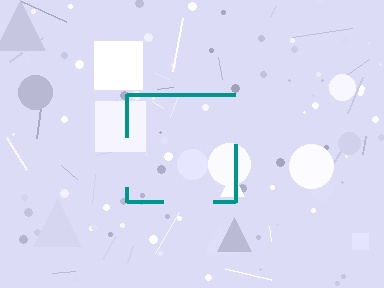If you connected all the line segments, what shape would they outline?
They would outline a square.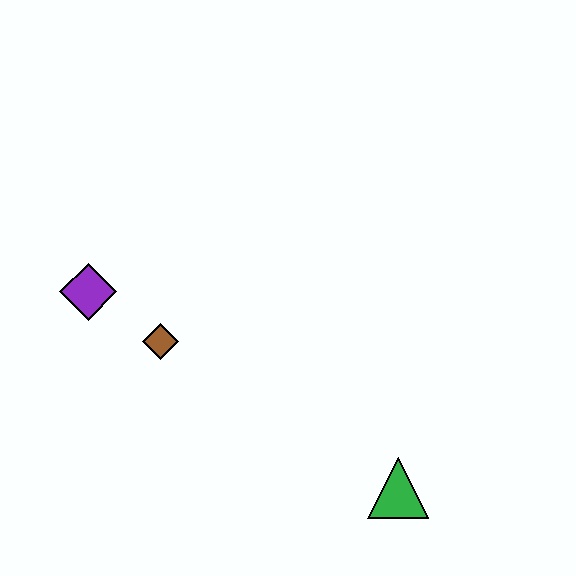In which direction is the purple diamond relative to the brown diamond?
The purple diamond is to the left of the brown diamond.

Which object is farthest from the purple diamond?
The green triangle is farthest from the purple diamond.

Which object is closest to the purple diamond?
The brown diamond is closest to the purple diamond.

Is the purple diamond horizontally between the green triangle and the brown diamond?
No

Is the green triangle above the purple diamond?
No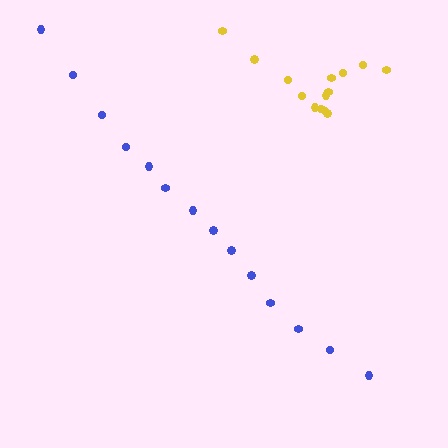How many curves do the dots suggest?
There are 2 distinct paths.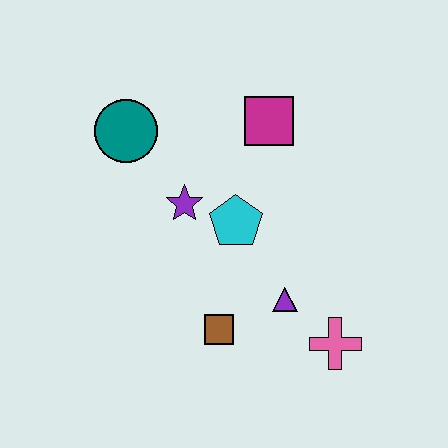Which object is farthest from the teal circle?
The pink cross is farthest from the teal circle.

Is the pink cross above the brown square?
No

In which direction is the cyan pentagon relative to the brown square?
The cyan pentagon is above the brown square.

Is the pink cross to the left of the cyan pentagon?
No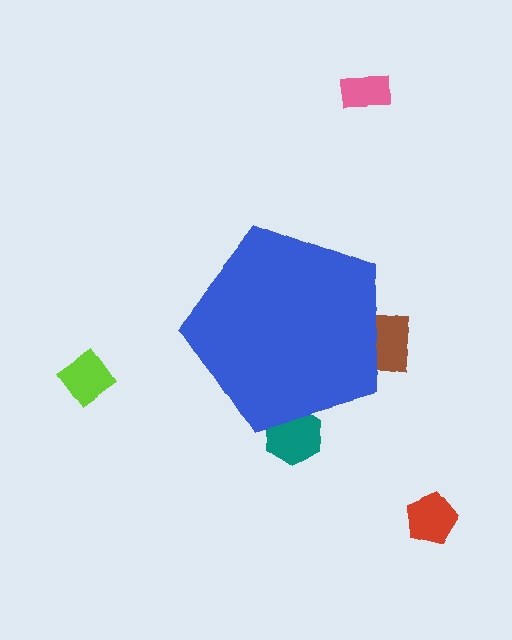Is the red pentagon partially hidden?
No, the red pentagon is fully visible.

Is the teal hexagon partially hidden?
Yes, the teal hexagon is partially hidden behind the blue pentagon.